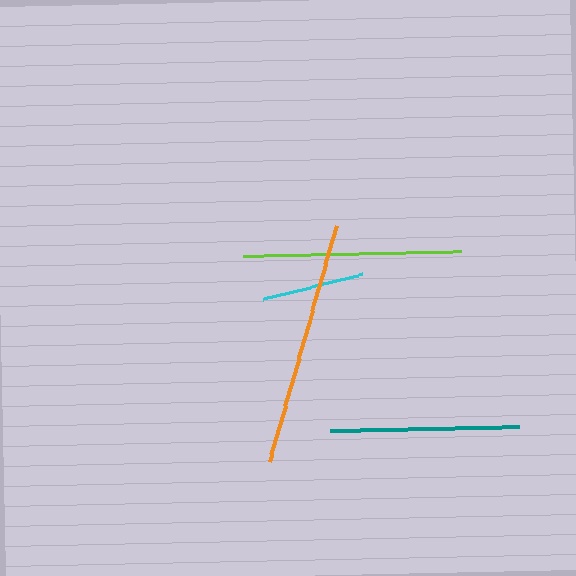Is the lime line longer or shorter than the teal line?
The lime line is longer than the teal line.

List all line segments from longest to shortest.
From longest to shortest: orange, lime, teal, cyan.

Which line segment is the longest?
The orange line is the longest at approximately 246 pixels.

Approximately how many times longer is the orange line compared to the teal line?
The orange line is approximately 1.3 times the length of the teal line.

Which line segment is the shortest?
The cyan line is the shortest at approximately 102 pixels.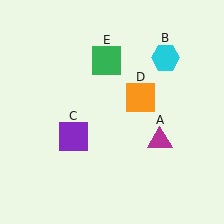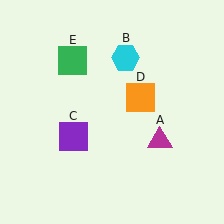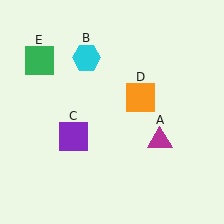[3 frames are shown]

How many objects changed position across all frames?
2 objects changed position: cyan hexagon (object B), green square (object E).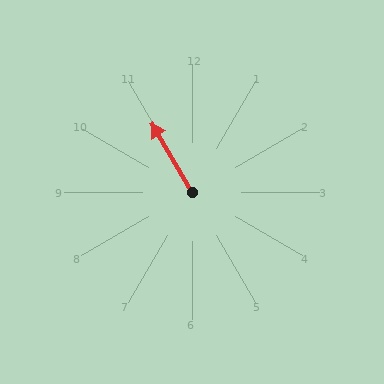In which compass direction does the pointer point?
Northwest.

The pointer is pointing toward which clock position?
Roughly 11 o'clock.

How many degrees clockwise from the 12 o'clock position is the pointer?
Approximately 330 degrees.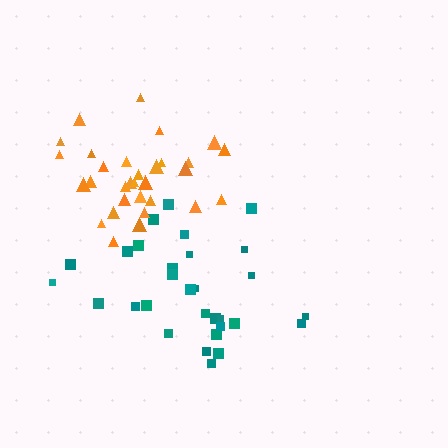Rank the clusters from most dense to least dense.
orange, teal.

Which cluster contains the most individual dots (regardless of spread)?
Orange (31).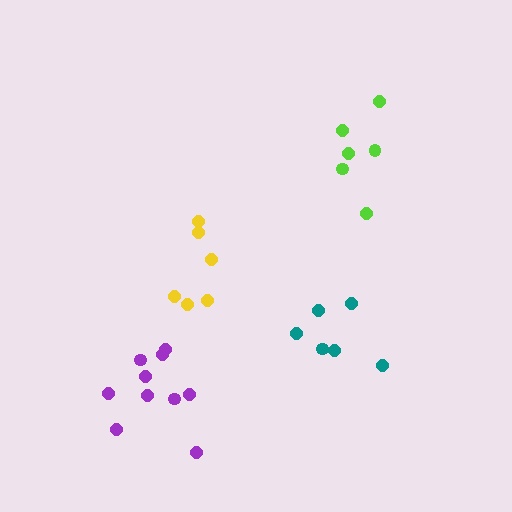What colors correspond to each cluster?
The clusters are colored: yellow, purple, teal, lime.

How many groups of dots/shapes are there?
There are 4 groups.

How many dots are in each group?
Group 1: 6 dots, Group 2: 10 dots, Group 3: 6 dots, Group 4: 6 dots (28 total).